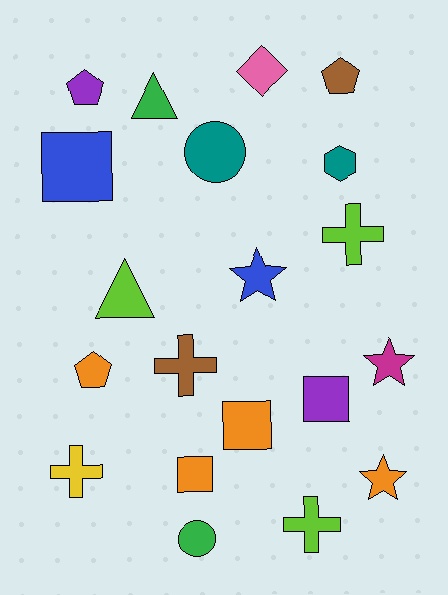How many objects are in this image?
There are 20 objects.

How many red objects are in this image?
There are no red objects.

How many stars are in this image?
There are 3 stars.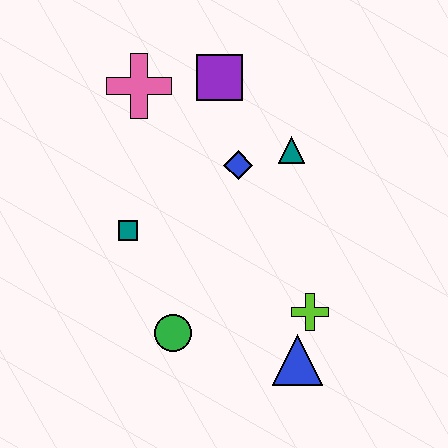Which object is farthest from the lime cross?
The pink cross is farthest from the lime cross.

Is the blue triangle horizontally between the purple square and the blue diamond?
No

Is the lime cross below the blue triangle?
No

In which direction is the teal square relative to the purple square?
The teal square is below the purple square.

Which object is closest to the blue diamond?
The teal triangle is closest to the blue diamond.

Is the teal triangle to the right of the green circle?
Yes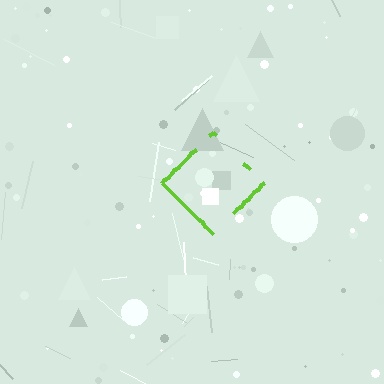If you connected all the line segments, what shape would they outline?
They would outline a diamond.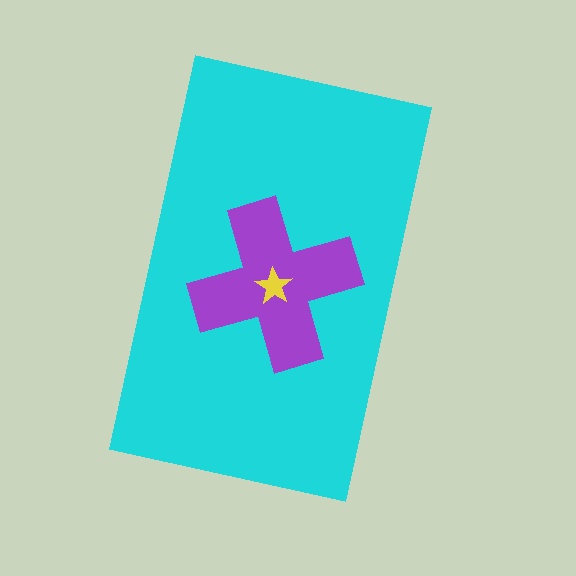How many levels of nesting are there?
3.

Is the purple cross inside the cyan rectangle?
Yes.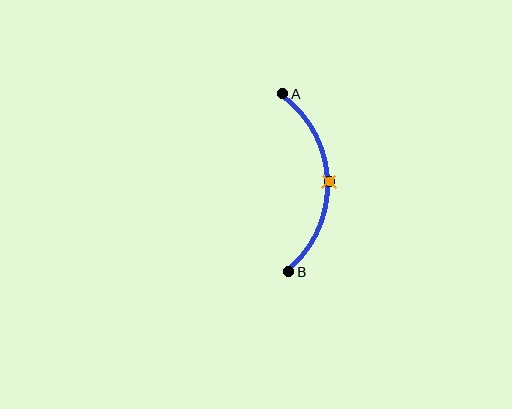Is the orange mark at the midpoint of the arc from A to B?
Yes. The orange mark lies on the arc at equal arc-length from both A and B — it is the arc midpoint.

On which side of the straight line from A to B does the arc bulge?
The arc bulges to the right of the straight line connecting A and B.